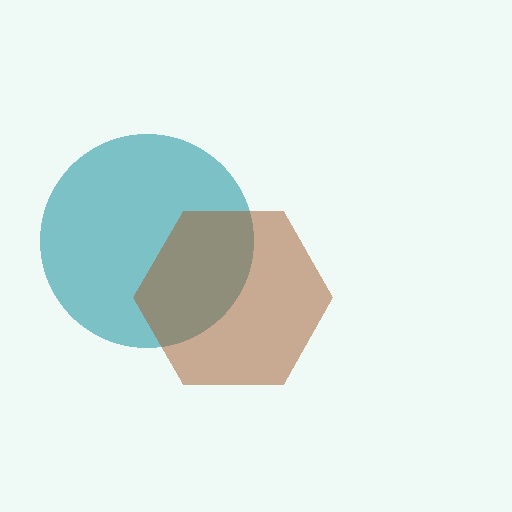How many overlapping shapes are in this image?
There are 2 overlapping shapes in the image.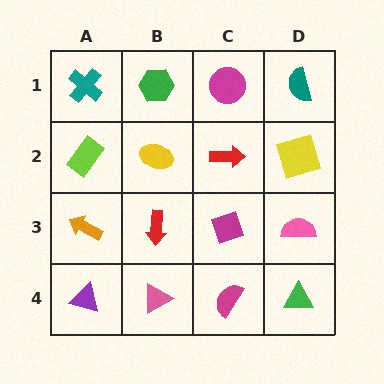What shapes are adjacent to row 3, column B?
A yellow ellipse (row 2, column B), a pink triangle (row 4, column B), an orange arrow (row 3, column A), a magenta diamond (row 3, column C).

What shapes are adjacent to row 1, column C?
A red arrow (row 2, column C), a green hexagon (row 1, column B), a teal semicircle (row 1, column D).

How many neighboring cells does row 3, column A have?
3.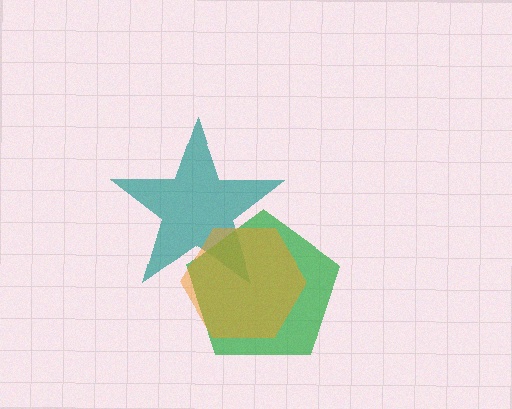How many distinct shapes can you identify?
There are 3 distinct shapes: a teal star, a green pentagon, an orange hexagon.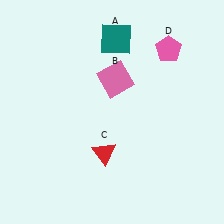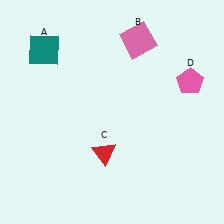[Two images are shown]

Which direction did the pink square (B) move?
The pink square (B) moved up.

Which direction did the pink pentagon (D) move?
The pink pentagon (D) moved down.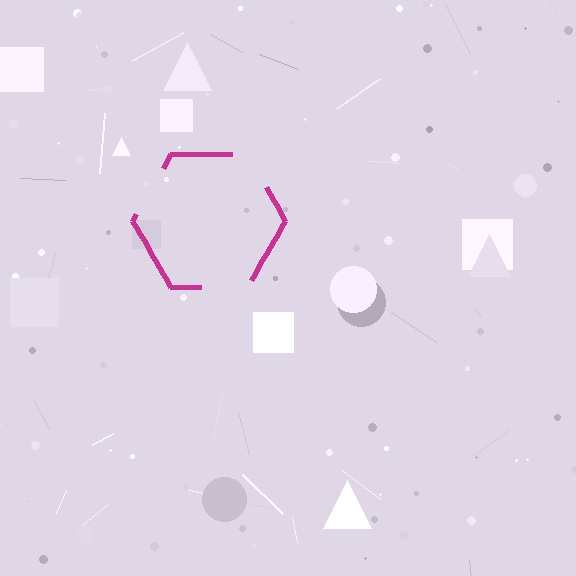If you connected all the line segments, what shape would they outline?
They would outline a hexagon.